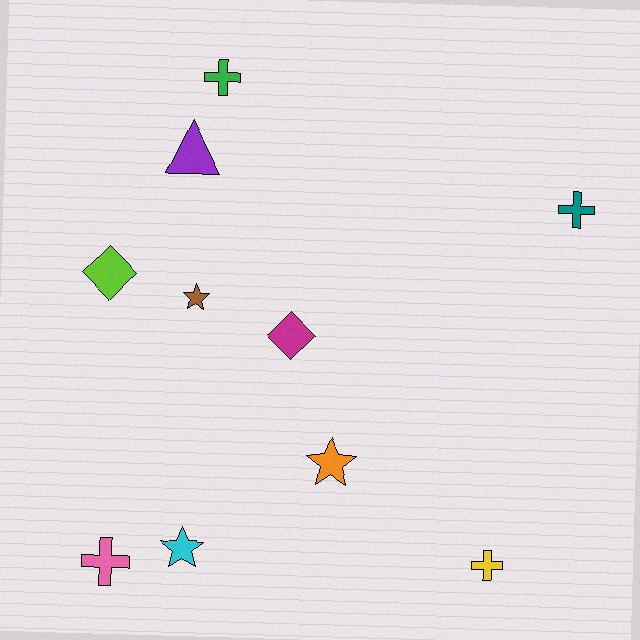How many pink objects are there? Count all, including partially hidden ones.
There is 1 pink object.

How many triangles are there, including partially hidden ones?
There is 1 triangle.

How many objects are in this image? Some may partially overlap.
There are 10 objects.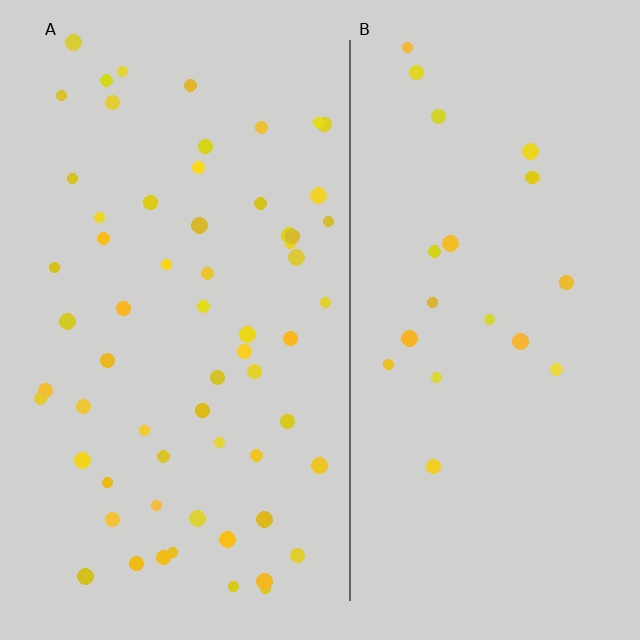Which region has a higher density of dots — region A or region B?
A (the left).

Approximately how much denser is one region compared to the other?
Approximately 3.0× — region A over region B.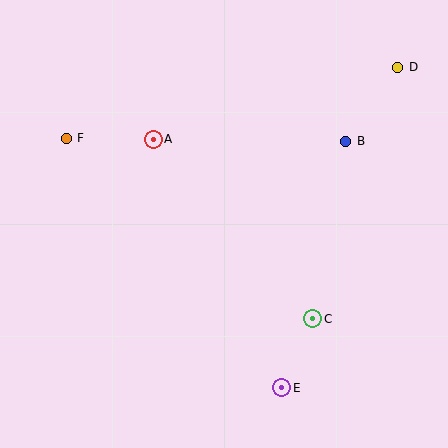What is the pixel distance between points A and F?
The distance between A and F is 87 pixels.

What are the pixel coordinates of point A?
Point A is at (153, 139).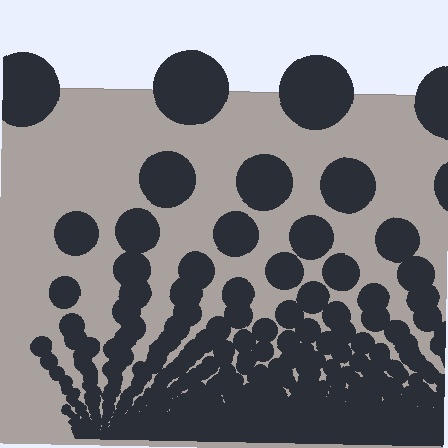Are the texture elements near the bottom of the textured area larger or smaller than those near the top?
Smaller. The gradient is inverted — elements near the bottom are smaller and denser.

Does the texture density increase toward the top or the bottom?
Density increases toward the bottom.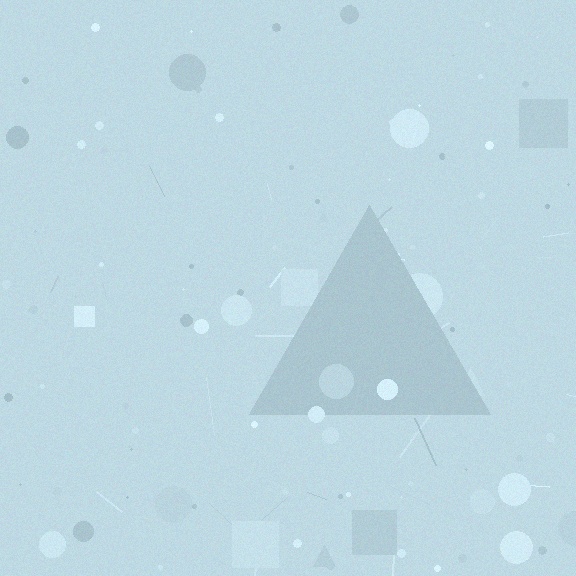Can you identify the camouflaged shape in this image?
The camouflaged shape is a triangle.